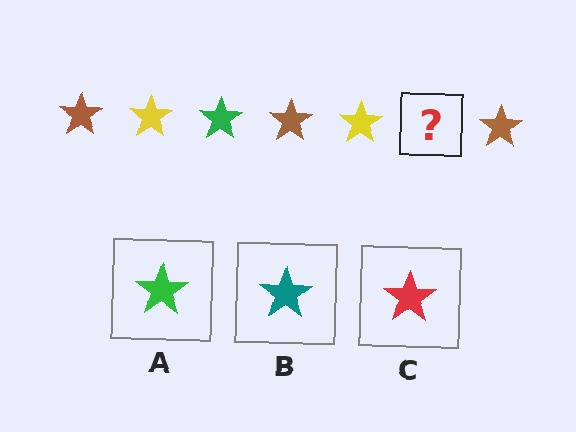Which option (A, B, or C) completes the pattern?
A.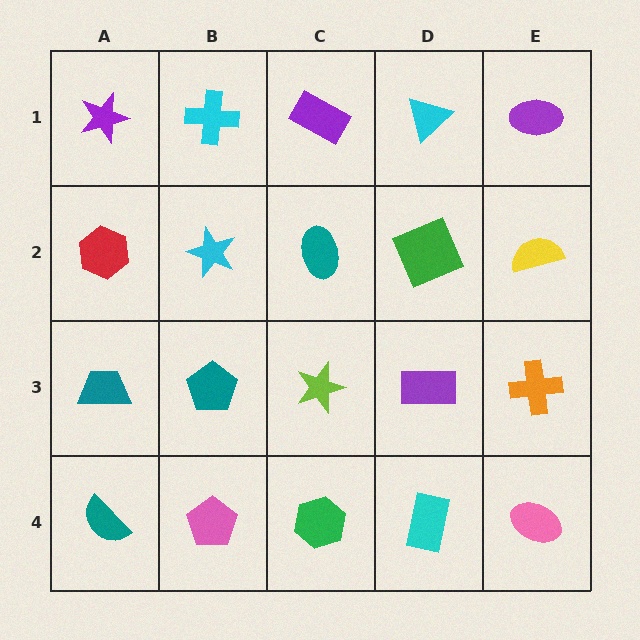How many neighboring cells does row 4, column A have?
2.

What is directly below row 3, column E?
A pink ellipse.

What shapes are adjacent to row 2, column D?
A cyan triangle (row 1, column D), a purple rectangle (row 3, column D), a teal ellipse (row 2, column C), a yellow semicircle (row 2, column E).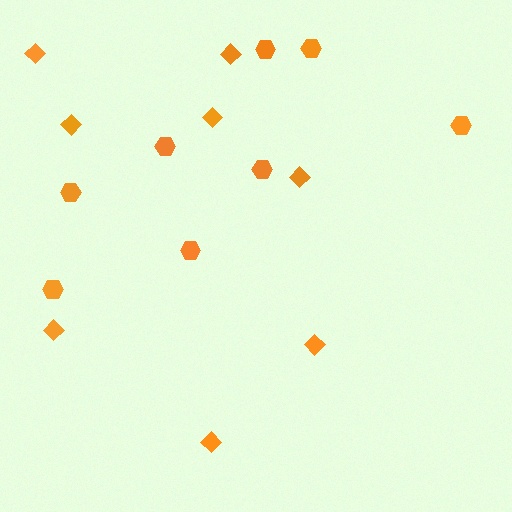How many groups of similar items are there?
There are 2 groups: one group of hexagons (8) and one group of diamonds (8).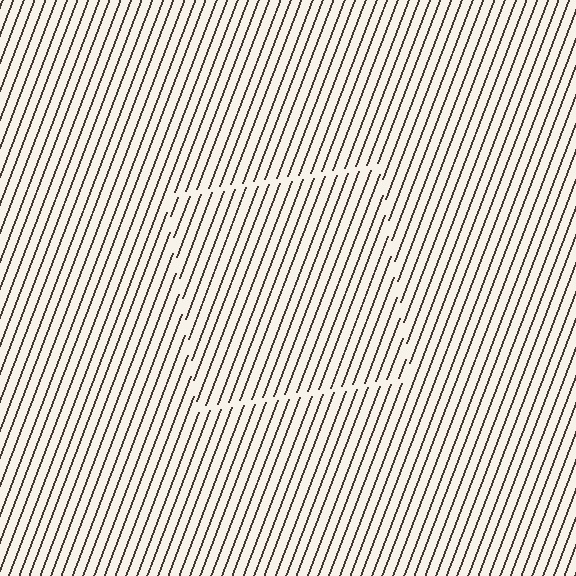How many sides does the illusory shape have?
4 sides — the line-ends trace a square.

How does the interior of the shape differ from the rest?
The interior of the shape contains the same grating, shifted by half a period — the contour is defined by the phase discontinuity where line-ends from the inner and outer gratings abut.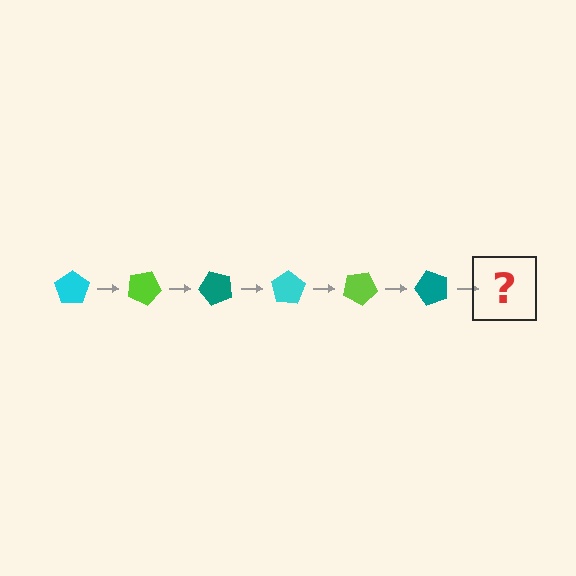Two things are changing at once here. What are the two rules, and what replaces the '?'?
The two rules are that it rotates 25 degrees each step and the color cycles through cyan, lime, and teal. The '?' should be a cyan pentagon, rotated 150 degrees from the start.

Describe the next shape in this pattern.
It should be a cyan pentagon, rotated 150 degrees from the start.